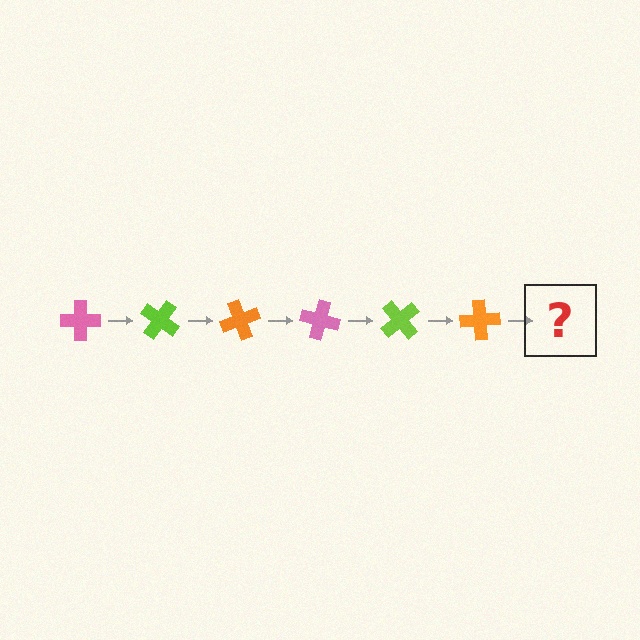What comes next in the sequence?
The next element should be a pink cross, rotated 210 degrees from the start.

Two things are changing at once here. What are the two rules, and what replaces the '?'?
The two rules are that it rotates 35 degrees each step and the color cycles through pink, lime, and orange. The '?' should be a pink cross, rotated 210 degrees from the start.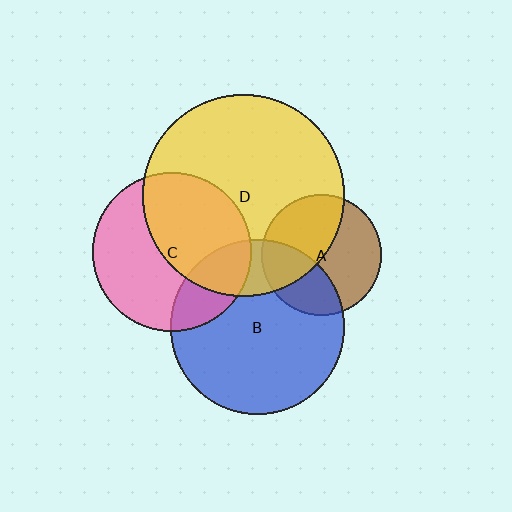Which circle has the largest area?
Circle D (yellow).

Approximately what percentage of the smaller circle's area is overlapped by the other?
Approximately 20%.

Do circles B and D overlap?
Yes.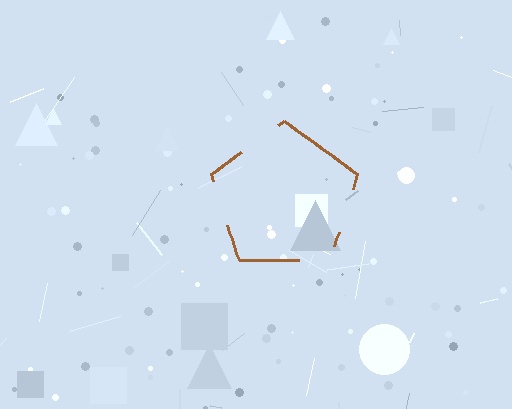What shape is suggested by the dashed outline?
The dashed outline suggests a pentagon.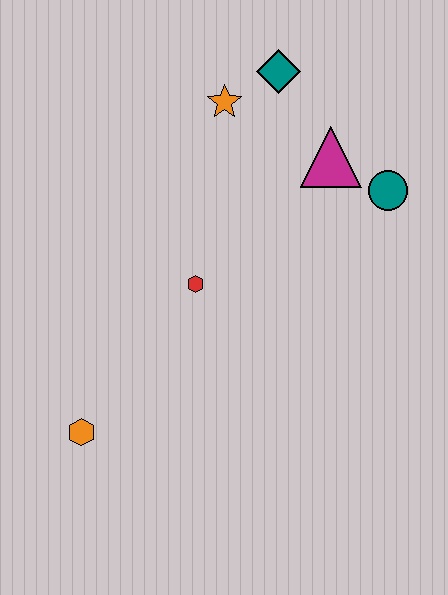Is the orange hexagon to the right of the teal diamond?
No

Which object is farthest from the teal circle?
The orange hexagon is farthest from the teal circle.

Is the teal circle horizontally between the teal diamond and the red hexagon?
No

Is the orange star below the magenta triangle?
No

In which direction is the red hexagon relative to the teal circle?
The red hexagon is to the left of the teal circle.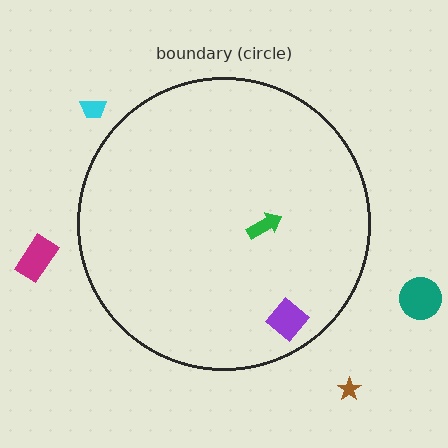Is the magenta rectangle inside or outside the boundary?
Outside.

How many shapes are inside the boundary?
2 inside, 4 outside.